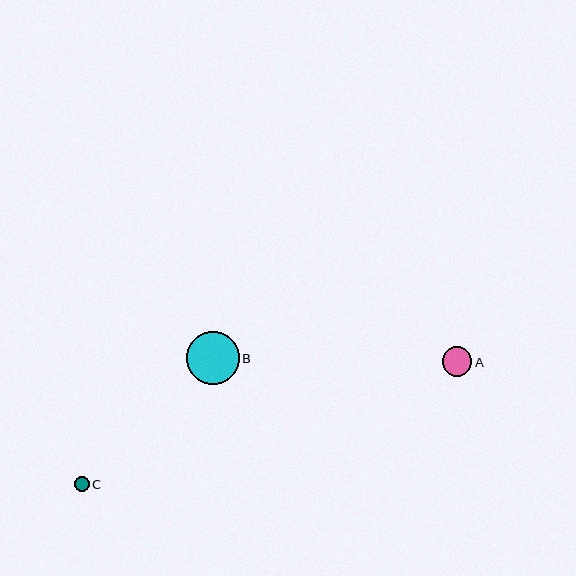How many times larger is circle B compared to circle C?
Circle B is approximately 3.5 times the size of circle C.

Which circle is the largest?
Circle B is the largest with a size of approximately 53 pixels.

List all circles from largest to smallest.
From largest to smallest: B, A, C.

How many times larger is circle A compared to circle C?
Circle A is approximately 2.0 times the size of circle C.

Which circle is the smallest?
Circle C is the smallest with a size of approximately 15 pixels.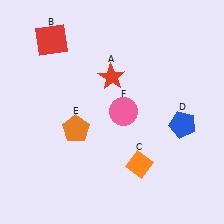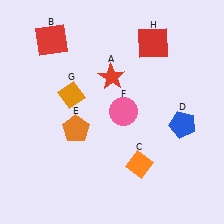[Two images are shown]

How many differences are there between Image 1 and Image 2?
There are 2 differences between the two images.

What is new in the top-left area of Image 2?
An orange diamond (G) was added in the top-left area of Image 2.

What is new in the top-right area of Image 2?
A red square (H) was added in the top-right area of Image 2.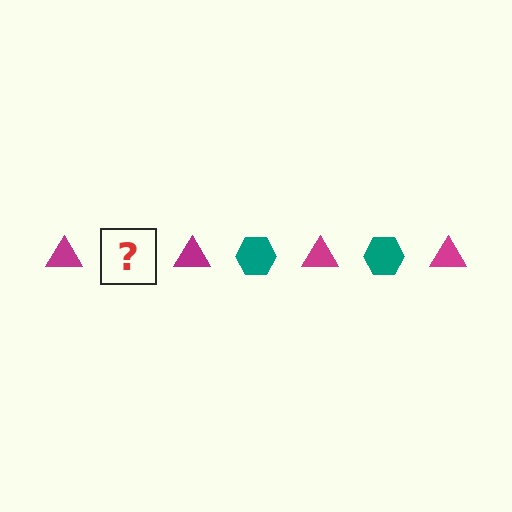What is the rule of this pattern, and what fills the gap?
The rule is that the pattern alternates between magenta triangle and teal hexagon. The gap should be filled with a teal hexagon.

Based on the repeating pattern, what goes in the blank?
The blank should be a teal hexagon.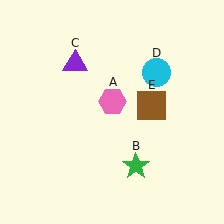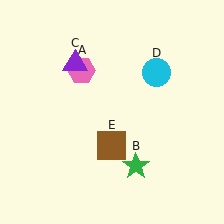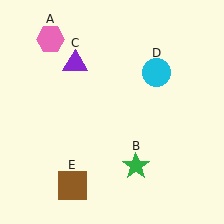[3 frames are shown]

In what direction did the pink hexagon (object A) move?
The pink hexagon (object A) moved up and to the left.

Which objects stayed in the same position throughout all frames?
Green star (object B) and purple triangle (object C) and cyan circle (object D) remained stationary.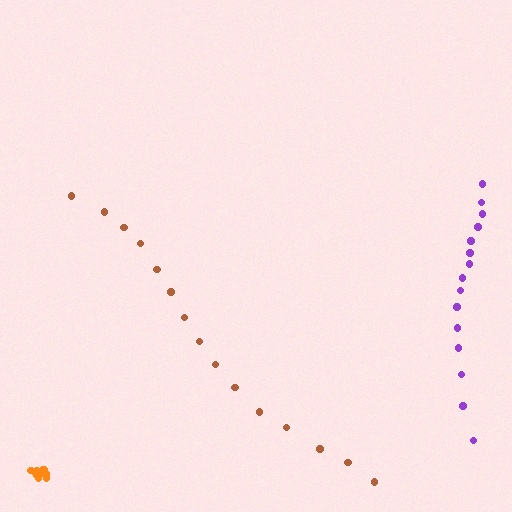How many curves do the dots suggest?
There are 3 distinct paths.